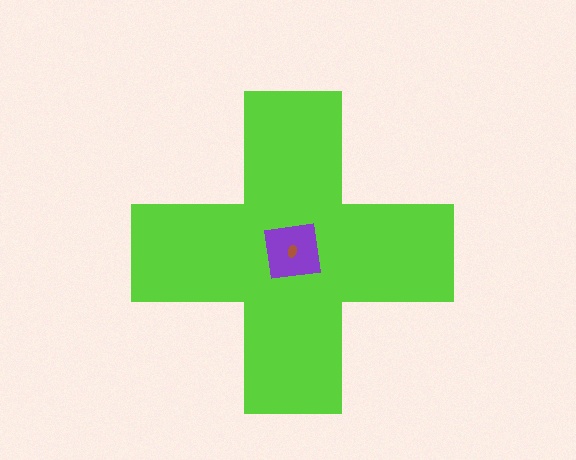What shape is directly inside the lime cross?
The purple square.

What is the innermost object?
The brown ellipse.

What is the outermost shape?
The lime cross.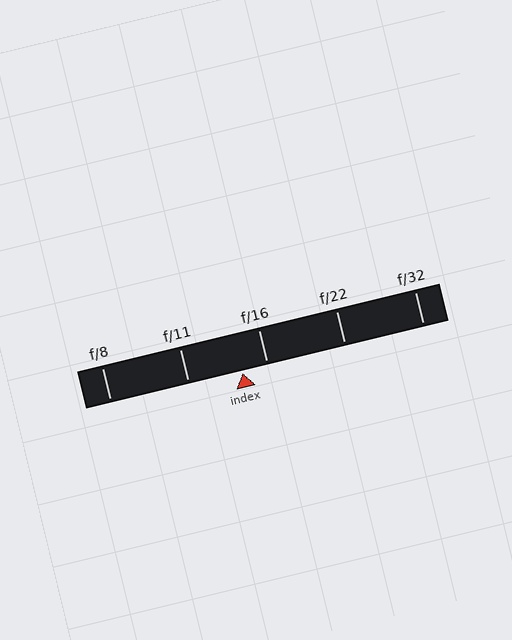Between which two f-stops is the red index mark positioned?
The index mark is between f/11 and f/16.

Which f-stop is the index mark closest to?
The index mark is closest to f/16.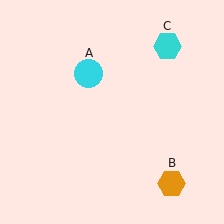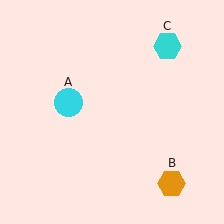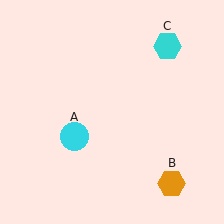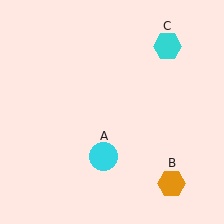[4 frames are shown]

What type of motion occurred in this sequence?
The cyan circle (object A) rotated counterclockwise around the center of the scene.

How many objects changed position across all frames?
1 object changed position: cyan circle (object A).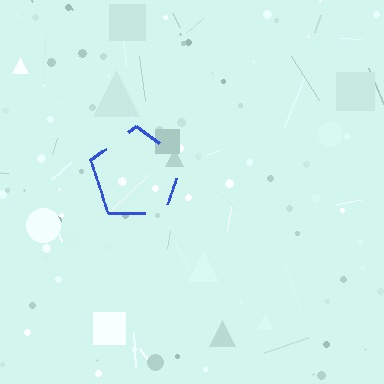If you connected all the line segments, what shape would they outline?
They would outline a pentagon.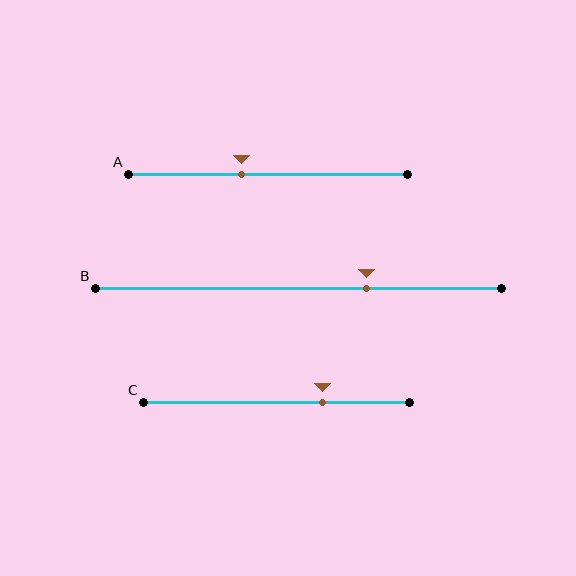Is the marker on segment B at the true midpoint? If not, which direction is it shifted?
No, the marker on segment B is shifted to the right by about 17% of the segment length.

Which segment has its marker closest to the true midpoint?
Segment A has its marker closest to the true midpoint.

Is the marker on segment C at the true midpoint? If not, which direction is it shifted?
No, the marker on segment C is shifted to the right by about 17% of the segment length.